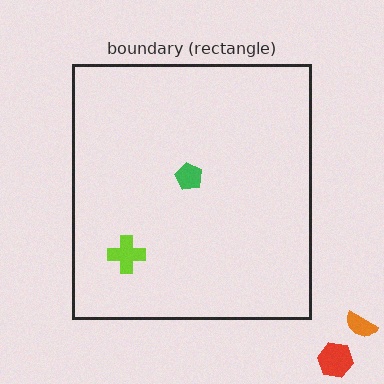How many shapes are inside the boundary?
2 inside, 2 outside.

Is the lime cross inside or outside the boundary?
Inside.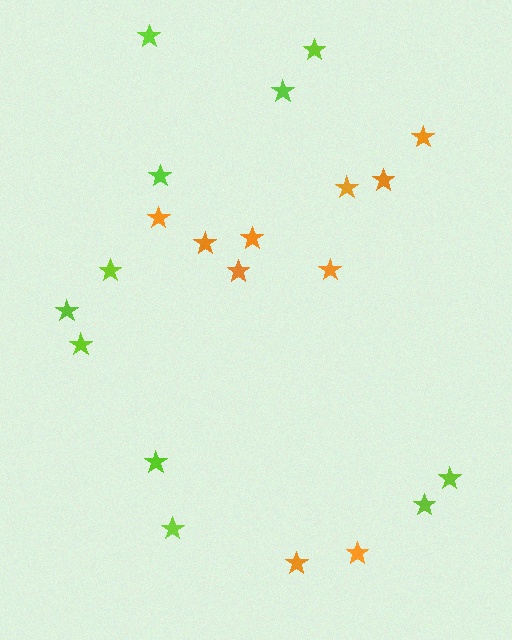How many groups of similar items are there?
There are 2 groups: one group of orange stars (10) and one group of lime stars (11).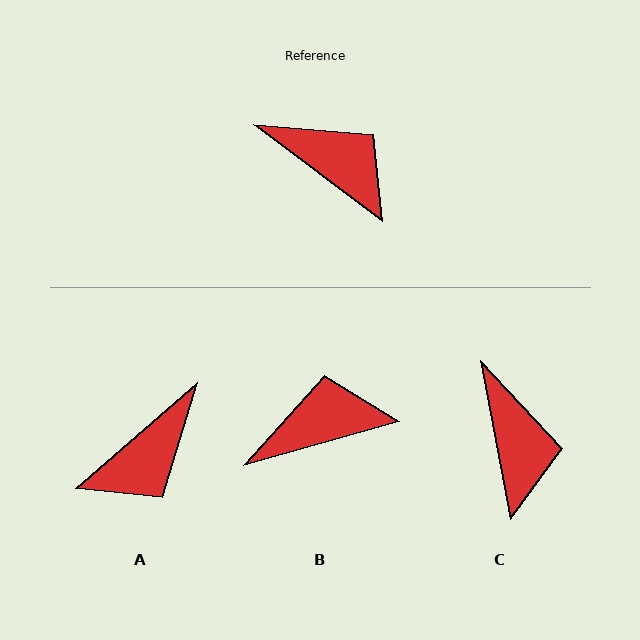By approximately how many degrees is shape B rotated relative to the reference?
Approximately 53 degrees counter-clockwise.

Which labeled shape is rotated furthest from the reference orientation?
A, about 102 degrees away.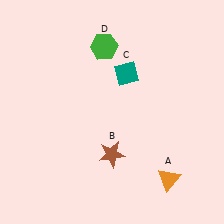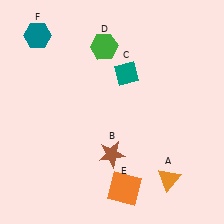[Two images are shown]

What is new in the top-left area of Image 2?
A teal hexagon (F) was added in the top-left area of Image 2.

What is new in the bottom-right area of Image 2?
An orange square (E) was added in the bottom-right area of Image 2.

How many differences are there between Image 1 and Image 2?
There are 2 differences between the two images.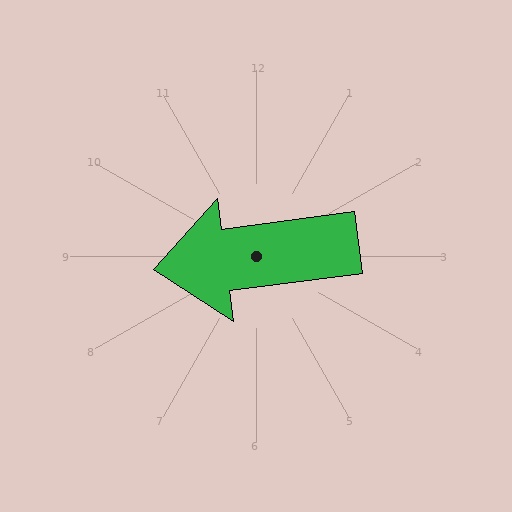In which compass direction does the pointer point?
West.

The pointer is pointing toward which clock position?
Roughly 9 o'clock.